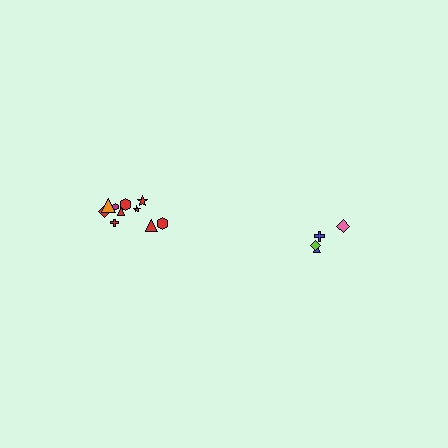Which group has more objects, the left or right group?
The left group.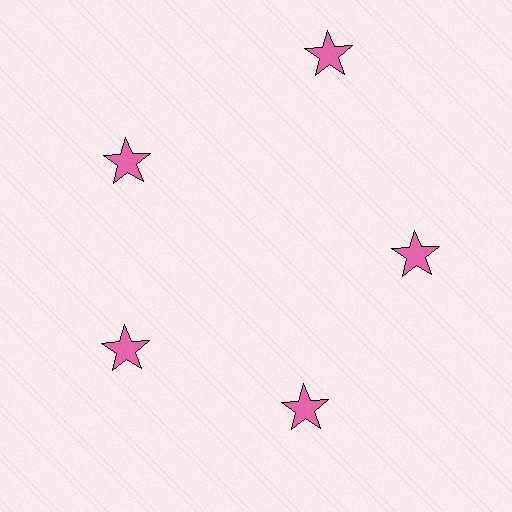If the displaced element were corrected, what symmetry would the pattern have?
It would have 5-fold rotational symmetry — the pattern would map onto itself every 72 degrees.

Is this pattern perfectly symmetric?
No. The 5 pink stars are arranged in a ring, but one element near the 1 o'clock position is pushed outward from the center, breaking the 5-fold rotational symmetry.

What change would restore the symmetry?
The symmetry would be restored by moving it inward, back onto the ring so that all 5 stars sit at equal angles and equal distance from the center.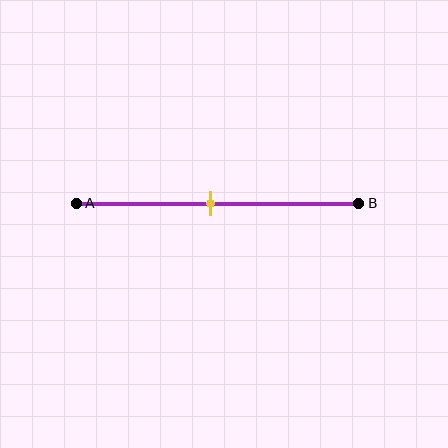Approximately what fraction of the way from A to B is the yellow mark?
The yellow mark is approximately 50% of the way from A to B.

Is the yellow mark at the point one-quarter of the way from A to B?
No, the mark is at about 50% from A, not at the 25% one-quarter point.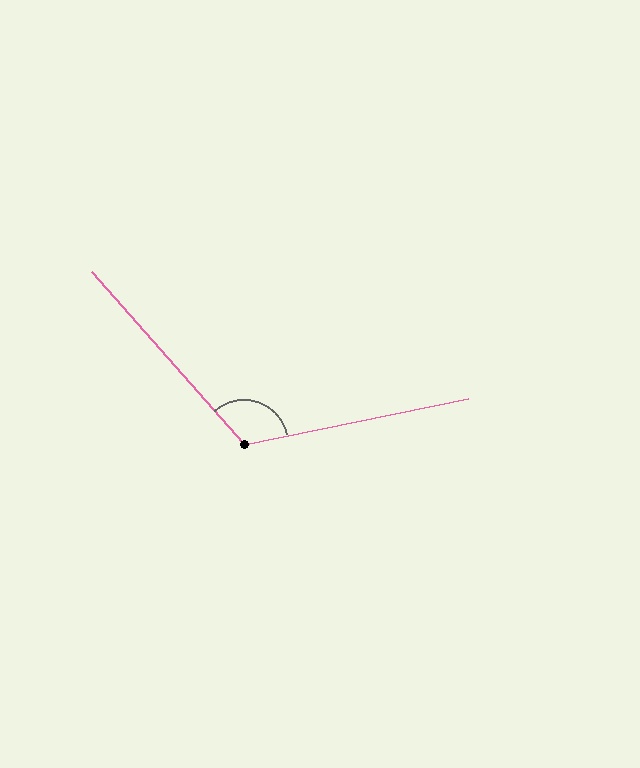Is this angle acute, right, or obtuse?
It is obtuse.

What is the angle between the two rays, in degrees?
Approximately 120 degrees.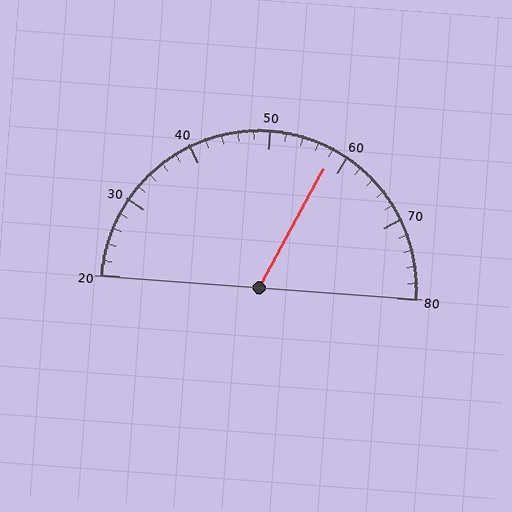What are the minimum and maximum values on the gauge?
The gauge ranges from 20 to 80.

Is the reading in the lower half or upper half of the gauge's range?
The reading is in the upper half of the range (20 to 80).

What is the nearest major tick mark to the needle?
The nearest major tick mark is 60.